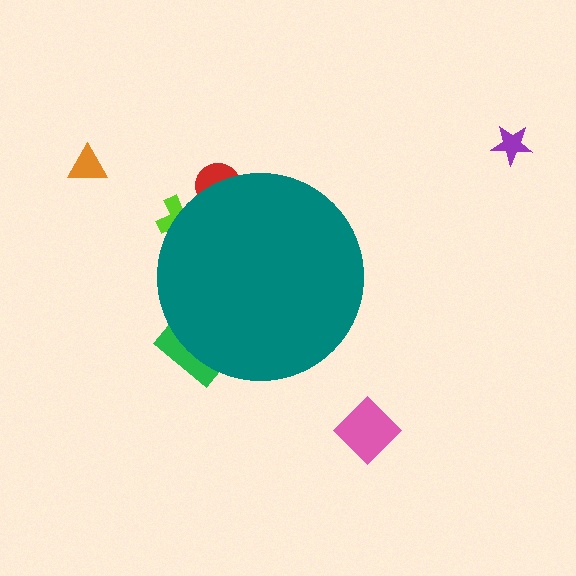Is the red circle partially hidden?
Yes, the red circle is partially hidden behind the teal circle.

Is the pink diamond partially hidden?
No, the pink diamond is fully visible.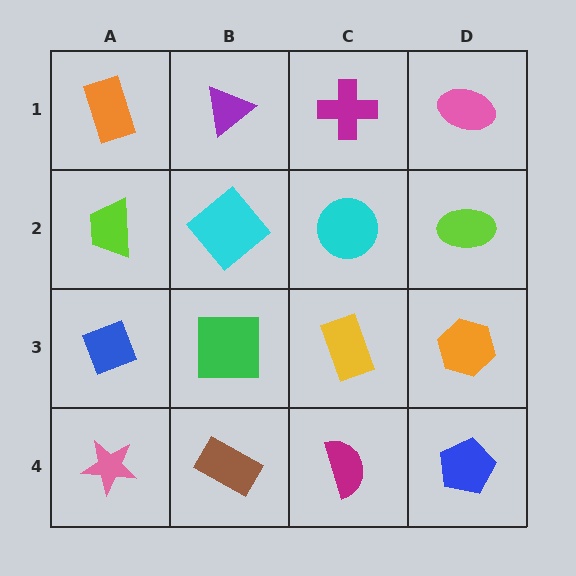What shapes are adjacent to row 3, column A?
A lime trapezoid (row 2, column A), a pink star (row 4, column A), a green square (row 3, column B).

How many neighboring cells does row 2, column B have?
4.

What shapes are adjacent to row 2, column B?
A purple triangle (row 1, column B), a green square (row 3, column B), a lime trapezoid (row 2, column A), a cyan circle (row 2, column C).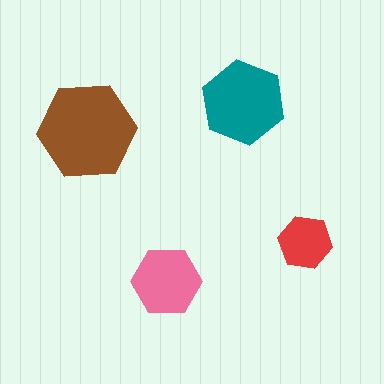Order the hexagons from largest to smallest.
the brown one, the teal one, the pink one, the red one.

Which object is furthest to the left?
The brown hexagon is leftmost.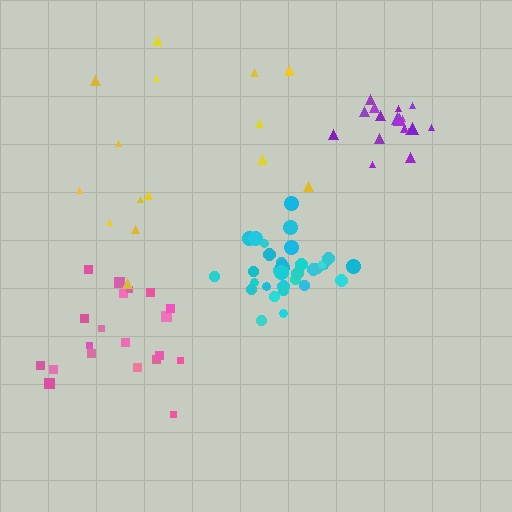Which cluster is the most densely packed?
Cyan.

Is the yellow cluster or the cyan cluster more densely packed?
Cyan.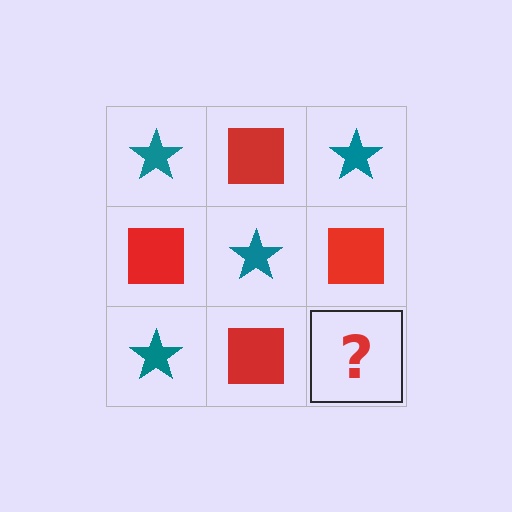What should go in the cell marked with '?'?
The missing cell should contain a teal star.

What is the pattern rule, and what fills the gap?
The rule is that it alternates teal star and red square in a checkerboard pattern. The gap should be filled with a teal star.